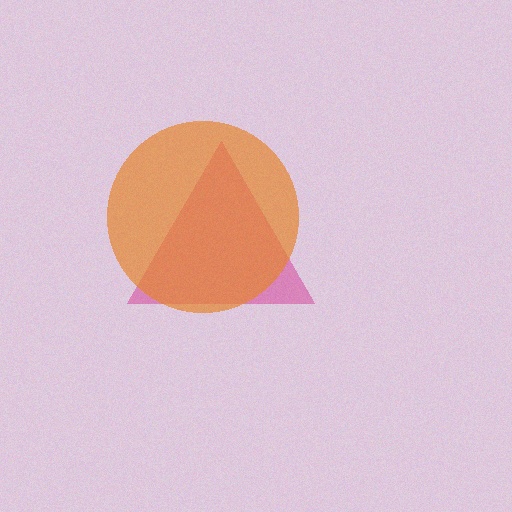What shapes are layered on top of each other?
The layered shapes are: a magenta triangle, an orange circle.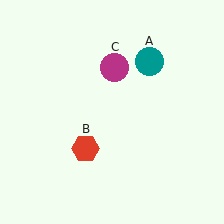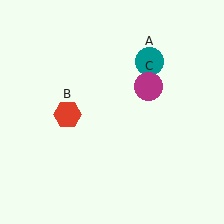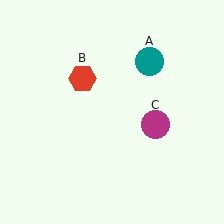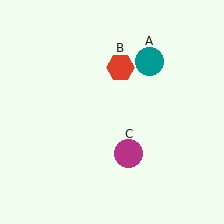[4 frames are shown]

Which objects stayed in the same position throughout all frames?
Teal circle (object A) remained stationary.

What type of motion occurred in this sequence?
The red hexagon (object B), magenta circle (object C) rotated clockwise around the center of the scene.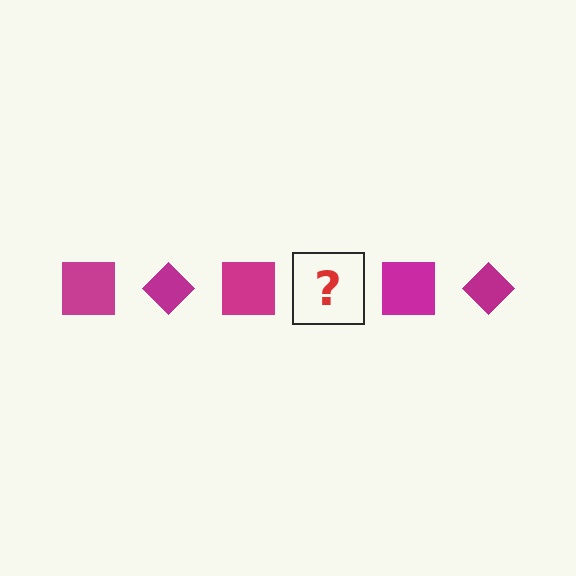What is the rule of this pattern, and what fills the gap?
The rule is that the pattern cycles through square, diamond shapes in magenta. The gap should be filled with a magenta diamond.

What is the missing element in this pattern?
The missing element is a magenta diamond.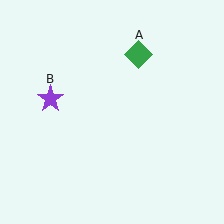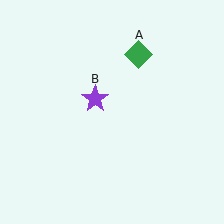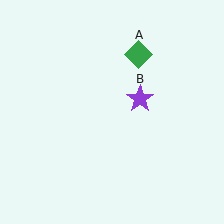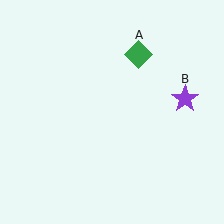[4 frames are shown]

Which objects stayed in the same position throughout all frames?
Green diamond (object A) remained stationary.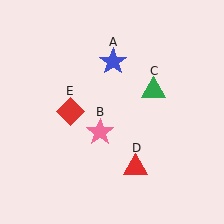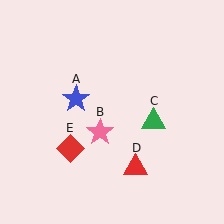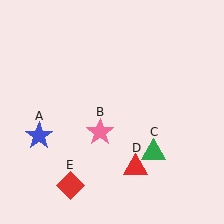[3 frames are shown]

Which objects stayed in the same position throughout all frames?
Pink star (object B) and red triangle (object D) remained stationary.